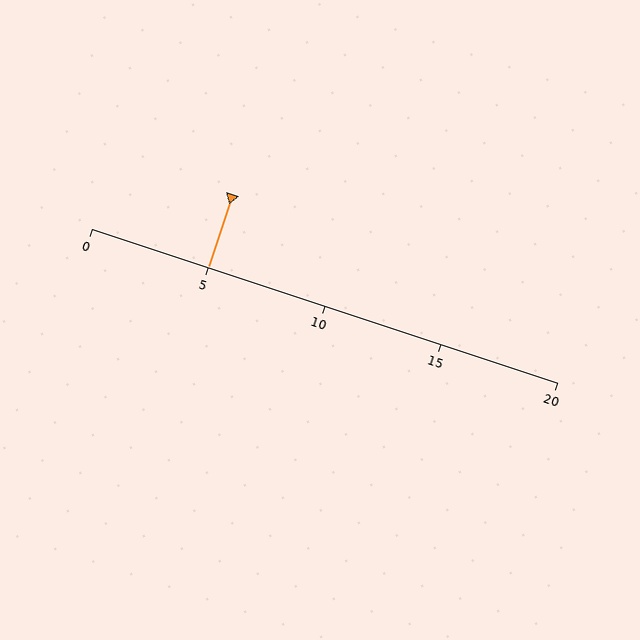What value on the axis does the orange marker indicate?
The marker indicates approximately 5.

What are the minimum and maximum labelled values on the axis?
The axis runs from 0 to 20.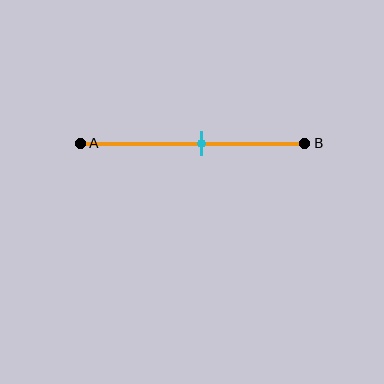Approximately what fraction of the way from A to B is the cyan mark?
The cyan mark is approximately 55% of the way from A to B.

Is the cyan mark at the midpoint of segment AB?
No, the mark is at about 55% from A, not at the 50% midpoint.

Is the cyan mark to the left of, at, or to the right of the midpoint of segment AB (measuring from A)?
The cyan mark is to the right of the midpoint of segment AB.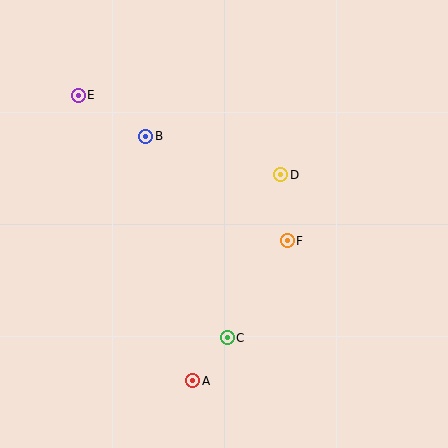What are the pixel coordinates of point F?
Point F is at (287, 241).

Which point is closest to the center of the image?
Point F at (287, 241) is closest to the center.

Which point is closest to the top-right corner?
Point D is closest to the top-right corner.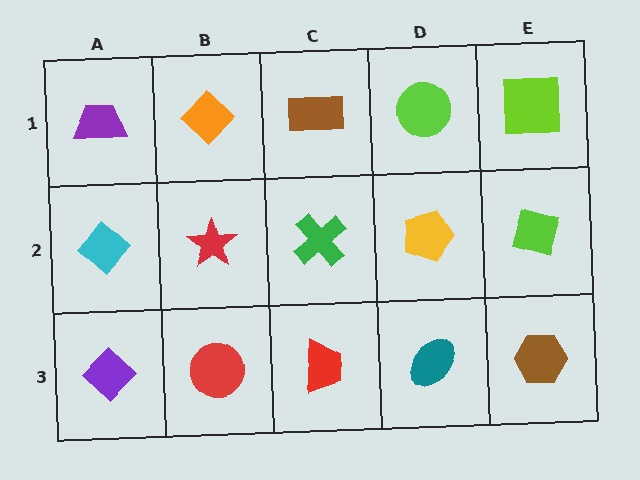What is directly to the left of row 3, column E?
A teal ellipse.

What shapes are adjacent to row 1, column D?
A yellow pentagon (row 2, column D), a brown rectangle (row 1, column C), a lime square (row 1, column E).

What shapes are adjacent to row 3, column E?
A lime diamond (row 2, column E), a teal ellipse (row 3, column D).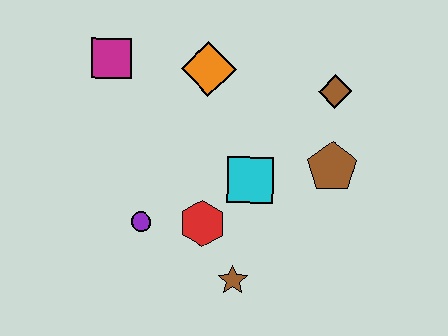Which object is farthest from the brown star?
The magenta square is farthest from the brown star.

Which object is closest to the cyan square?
The red hexagon is closest to the cyan square.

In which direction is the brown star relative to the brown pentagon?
The brown star is below the brown pentagon.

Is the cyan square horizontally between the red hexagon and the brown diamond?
Yes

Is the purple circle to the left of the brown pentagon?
Yes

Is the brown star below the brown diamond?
Yes